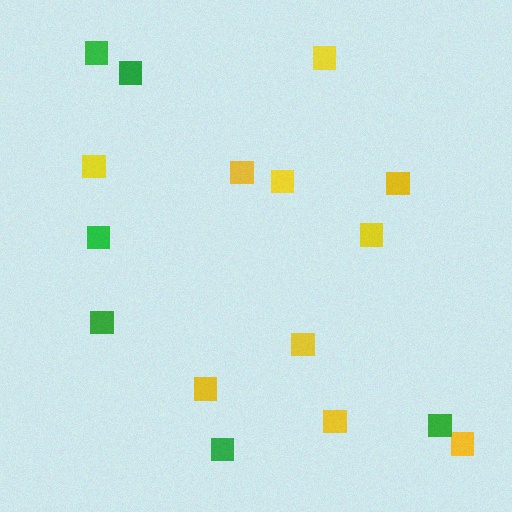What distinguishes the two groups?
There are 2 groups: one group of yellow squares (10) and one group of green squares (6).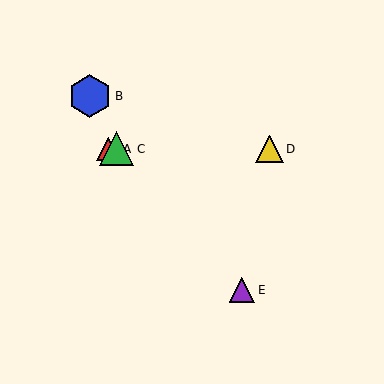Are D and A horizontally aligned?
Yes, both are at y≈149.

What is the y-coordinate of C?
Object C is at y≈149.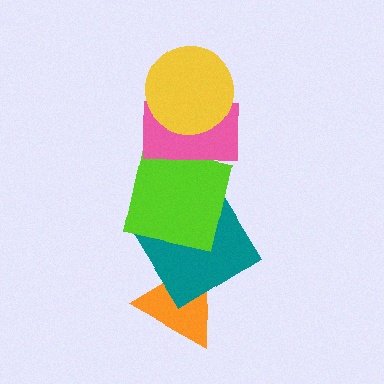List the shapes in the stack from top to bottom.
From top to bottom: the yellow circle, the pink rectangle, the lime square, the teal diamond, the orange triangle.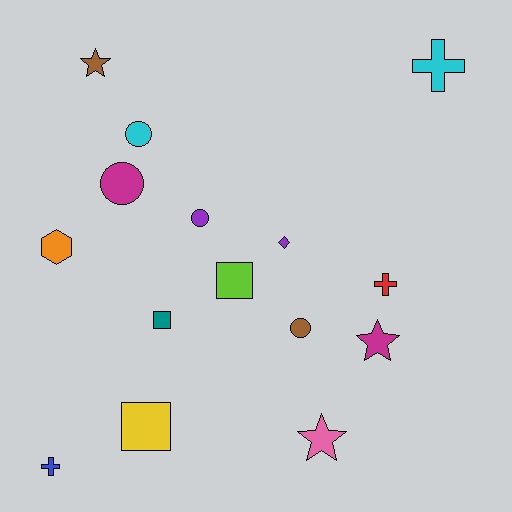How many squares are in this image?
There are 3 squares.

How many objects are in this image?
There are 15 objects.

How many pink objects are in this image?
There is 1 pink object.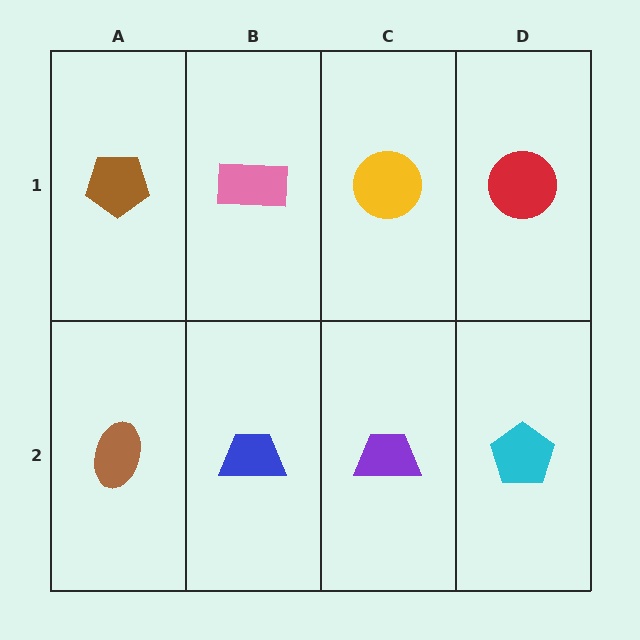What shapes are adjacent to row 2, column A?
A brown pentagon (row 1, column A), a blue trapezoid (row 2, column B).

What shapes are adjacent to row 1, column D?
A cyan pentagon (row 2, column D), a yellow circle (row 1, column C).